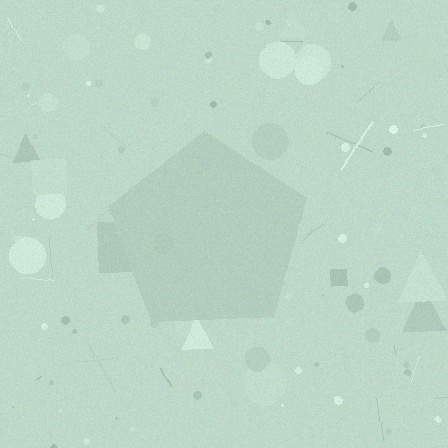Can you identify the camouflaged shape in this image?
The camouflaged shape is a pentagon.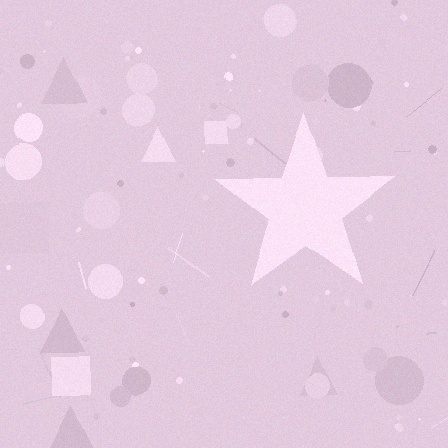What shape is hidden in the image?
A star is hidden in the image.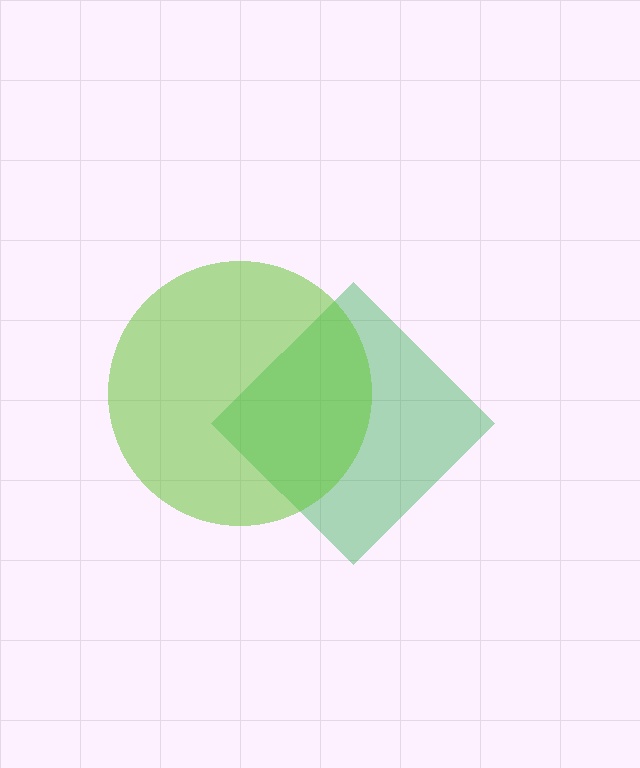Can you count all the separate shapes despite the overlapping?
Yes, there are 2 separate shapes.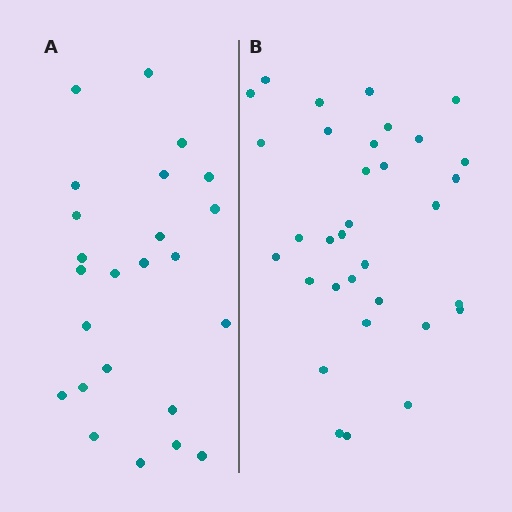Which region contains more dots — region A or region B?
Region B (the right region) has more dots.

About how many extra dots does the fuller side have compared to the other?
Region B has roughly 8 or so more dots than region A.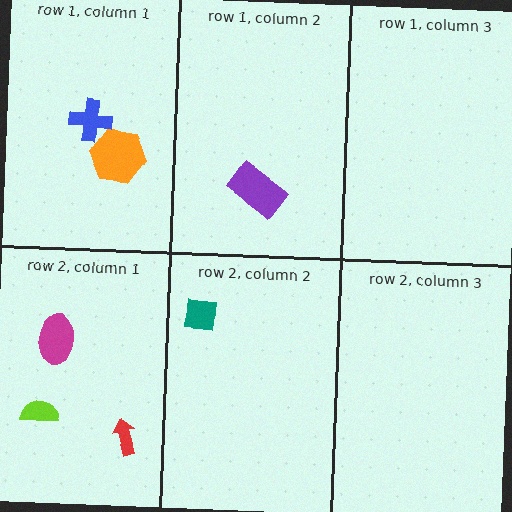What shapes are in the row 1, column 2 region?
The purple rectangle.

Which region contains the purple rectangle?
The row 1, column 2 region.